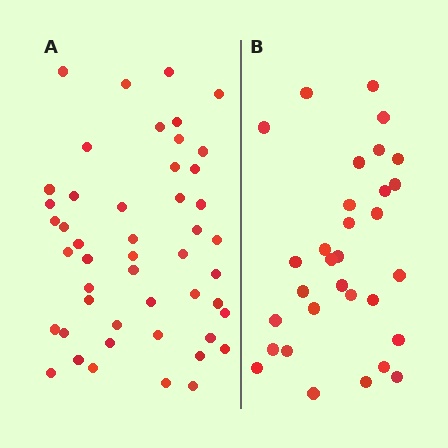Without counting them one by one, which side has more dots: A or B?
Region A (the left region) has more dots.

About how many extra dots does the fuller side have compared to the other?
Region A has approximately 15 more dots than region B.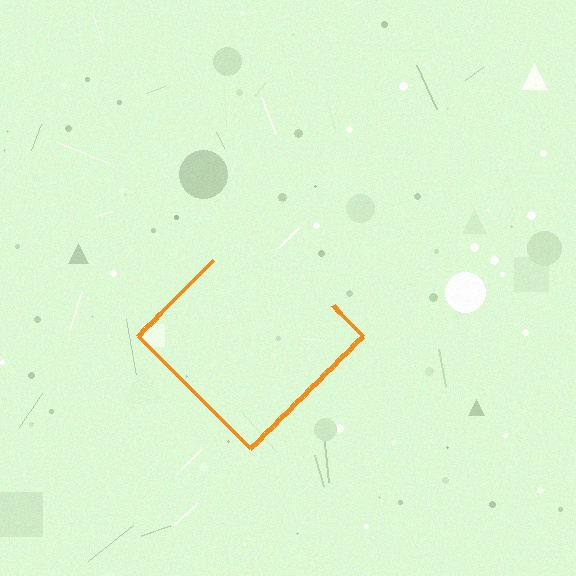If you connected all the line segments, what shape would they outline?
They would outline a diamond.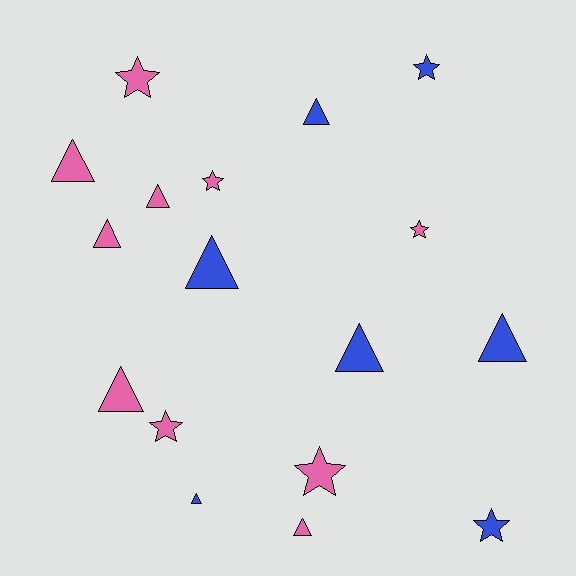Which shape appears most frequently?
Triangle, with 10 objects.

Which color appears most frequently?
Pink, with 10 objects.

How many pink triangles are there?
There are 5 pink triangles.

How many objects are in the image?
There are 17 objects.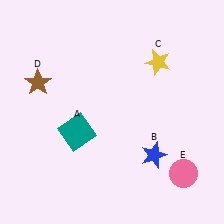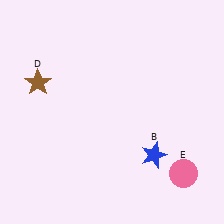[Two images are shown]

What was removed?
The teal square (A), the yellow star (C) were removed in Image 2.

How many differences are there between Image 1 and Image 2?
There are 2 differences between the two images.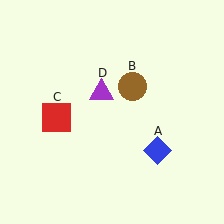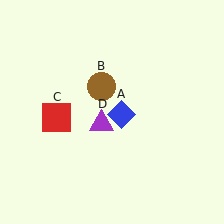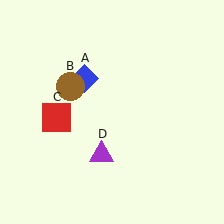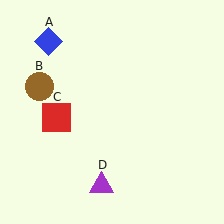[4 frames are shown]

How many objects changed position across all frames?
3 objects changed position: blue diamond (object A), brown circle (object B), purple triangle (object D).